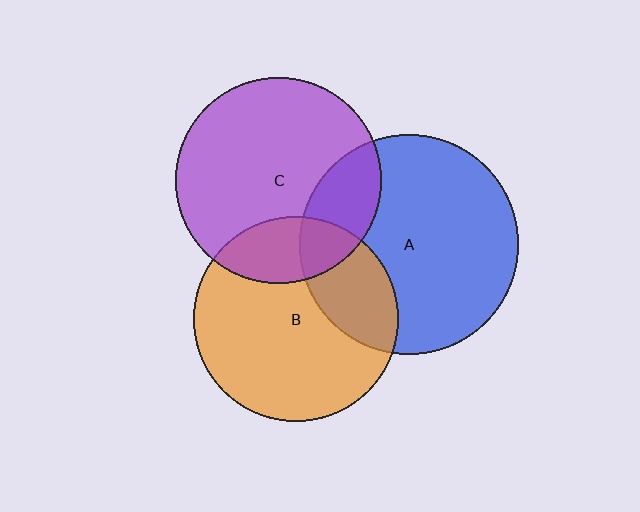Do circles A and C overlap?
Yes.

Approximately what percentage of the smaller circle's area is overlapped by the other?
Approximately 20%.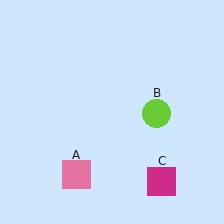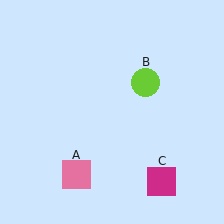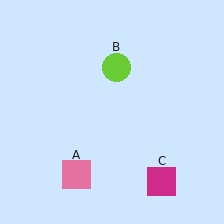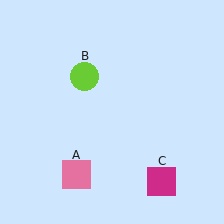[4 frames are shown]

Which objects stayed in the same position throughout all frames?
Pink square (object A) and magenta square (object C) remained stationary.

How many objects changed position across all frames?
1 object changed position: lime circle (object B).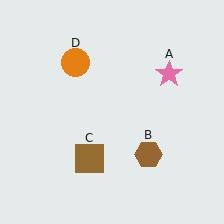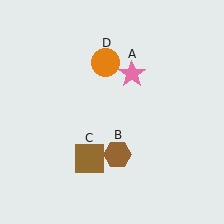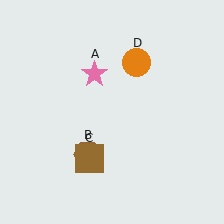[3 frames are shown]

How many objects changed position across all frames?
3 objects changed position: pink star (object A), brown hexagon (object B), orange circle (object D).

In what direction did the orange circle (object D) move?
The orange circle (object D) moved right.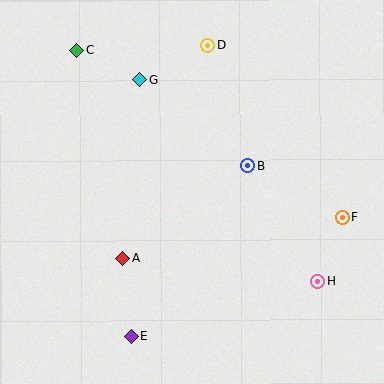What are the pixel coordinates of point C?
Point C is at (77, 50).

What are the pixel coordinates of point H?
Point H is at (317, 281).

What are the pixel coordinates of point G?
Point G is at (140, 80).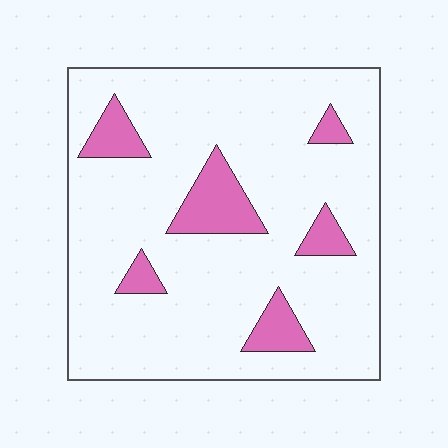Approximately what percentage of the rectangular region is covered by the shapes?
Approximately 15%.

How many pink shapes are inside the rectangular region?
6.